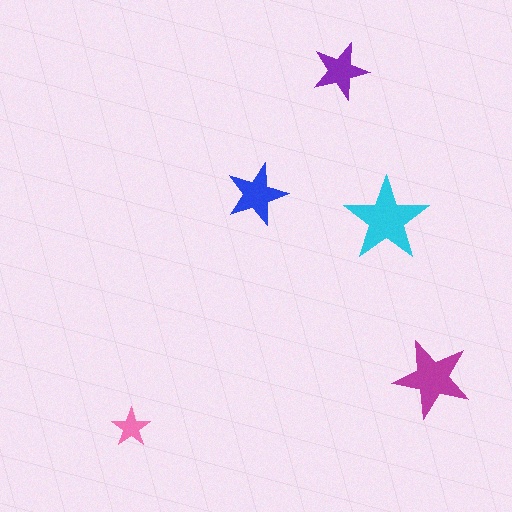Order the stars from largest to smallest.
the cyan one, the magenta one, the blue one, the purple one, the pink one.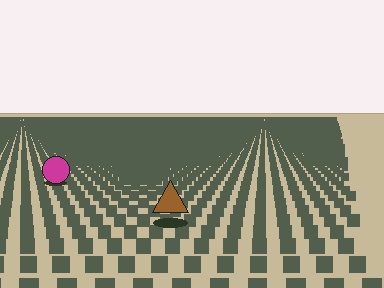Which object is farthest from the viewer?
The magenta circle is farthest from the viewer. It appears smaller and the ground texture around it is denser.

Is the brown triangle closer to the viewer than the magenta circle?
Yes. The brown triangle is closer — you can tell from the texture gradient: the ground texture is coarser near it.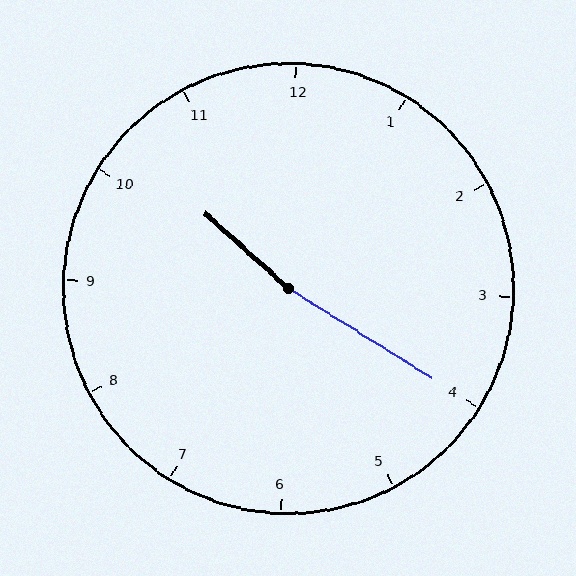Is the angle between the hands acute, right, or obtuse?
It is obtuse.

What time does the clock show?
10:20.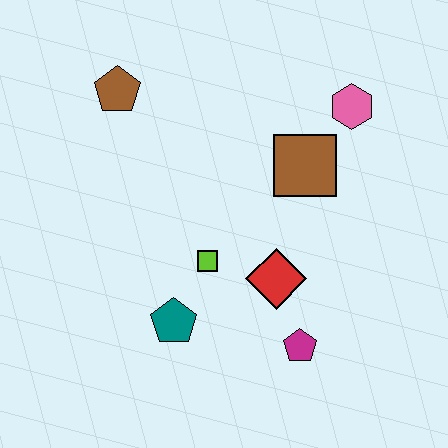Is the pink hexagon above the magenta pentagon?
Yes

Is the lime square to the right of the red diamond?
No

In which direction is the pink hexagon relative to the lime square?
The pink hexagon is above the lime square.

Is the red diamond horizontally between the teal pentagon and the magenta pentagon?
Yes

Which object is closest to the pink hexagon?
The brown square is closest to the pink hexagon.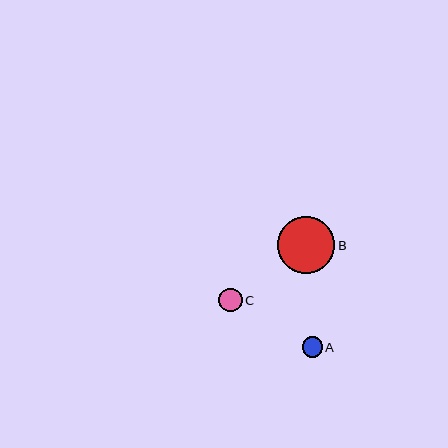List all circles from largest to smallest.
From largest to smallest: B, C, A.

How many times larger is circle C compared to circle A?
Circle C is approximately 1.2 times the size of circle A.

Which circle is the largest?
Circle B is the largest with a size of approximately 57 pixels.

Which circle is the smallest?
Circle A is the smallest with a size of approximately 20 pixels.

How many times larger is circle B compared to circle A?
Circle B is approximately 2.8 times the size of circle A.